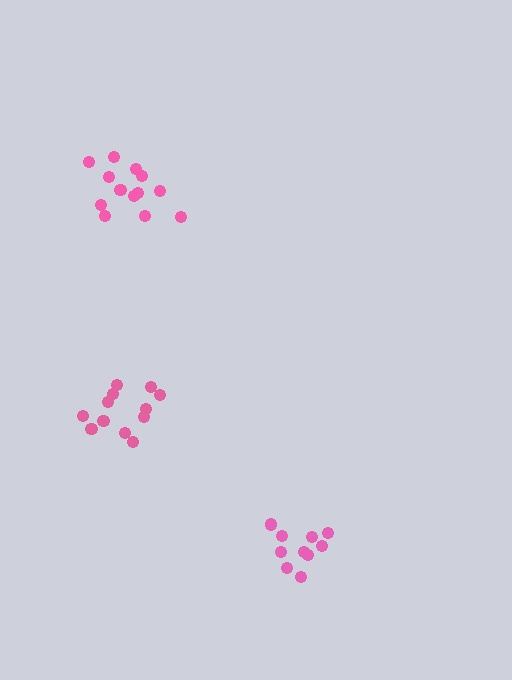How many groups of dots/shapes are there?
There are 3 groups.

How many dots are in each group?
Group 1: 12 dots, Group 2: 10 dots, Group 3: 13 dots (35 total).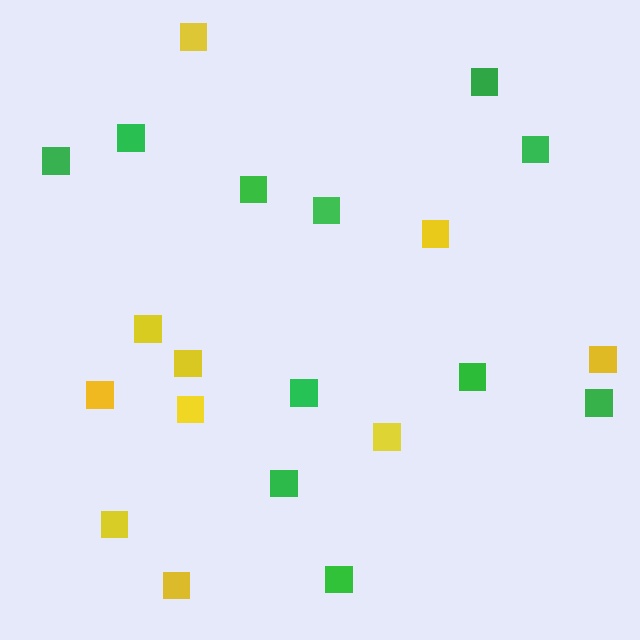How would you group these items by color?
There are 2 groups: one group of yellow squares (10) and one group of green squares (11).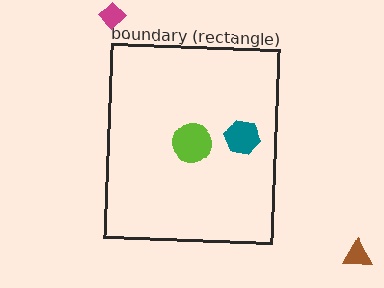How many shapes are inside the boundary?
2 inside, 2 outside.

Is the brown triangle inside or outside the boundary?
Outside.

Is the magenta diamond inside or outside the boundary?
Outside.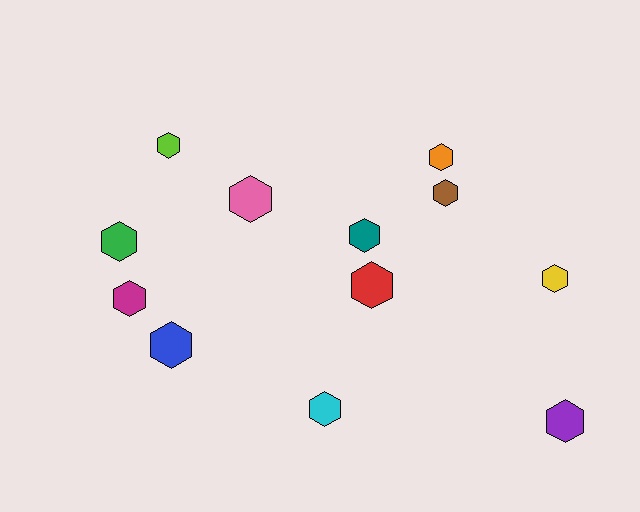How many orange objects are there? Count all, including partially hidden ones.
There is 1 orange object.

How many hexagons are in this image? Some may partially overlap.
There are 12 hexagons.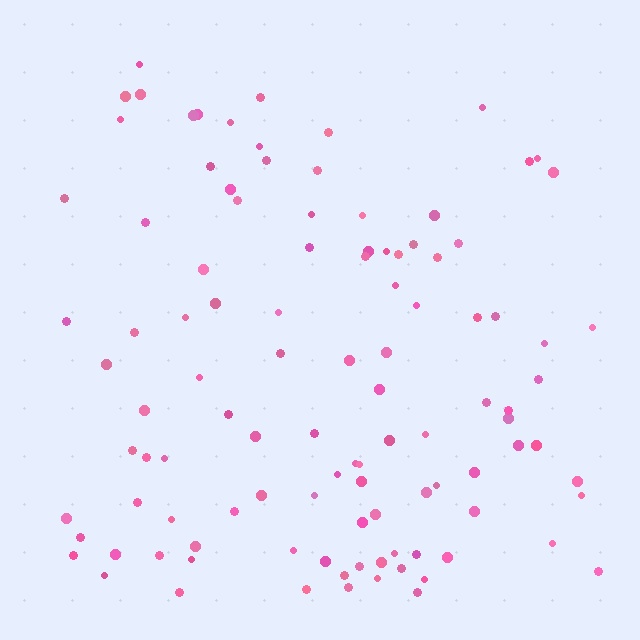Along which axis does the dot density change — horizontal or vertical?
Vertical.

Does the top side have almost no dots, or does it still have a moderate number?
Still a moderate number, just noticeably fewer than the bottom.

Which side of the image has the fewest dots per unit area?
The top.